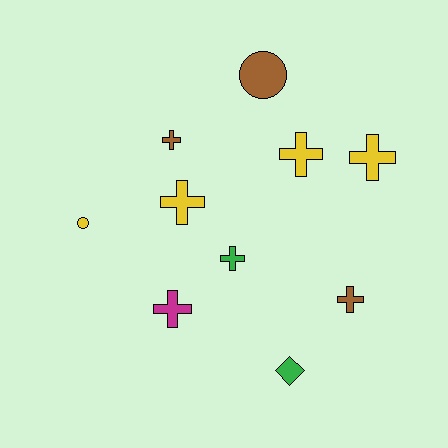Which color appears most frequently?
Yellow, with 4 objects.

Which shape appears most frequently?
Cross, with 7 objects.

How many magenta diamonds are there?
There are no magenta diamonds.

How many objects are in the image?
There are 10 objects.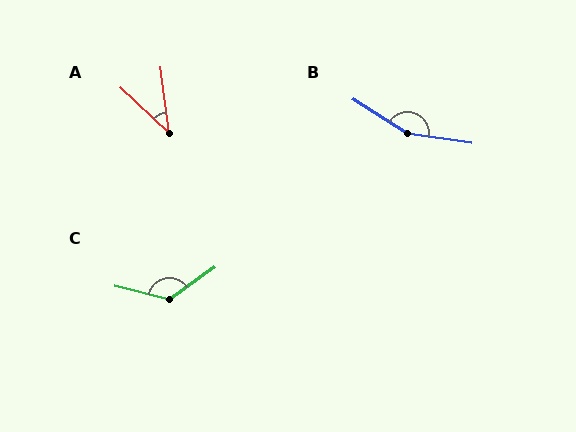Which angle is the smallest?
A, at approximately 39 degrees.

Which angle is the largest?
B, at approximately 156 degrees.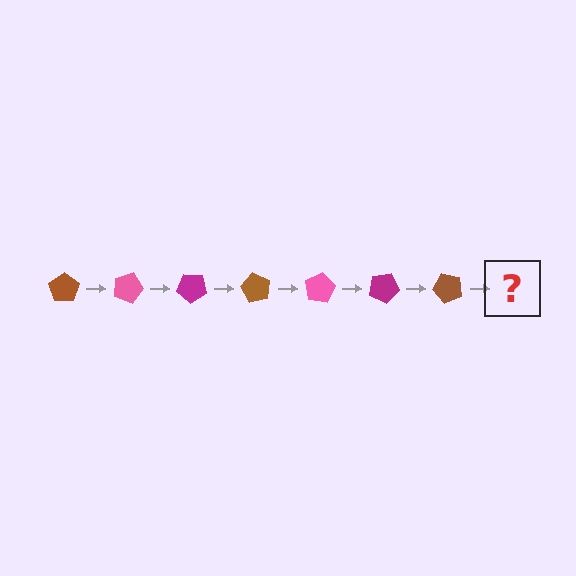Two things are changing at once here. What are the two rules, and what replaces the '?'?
The two rules are that it rotates 20 degrees each step and the color cycles through brown, pink, and magenta. The '?' should be a pink pentagon, rotated 140 degrees from the start.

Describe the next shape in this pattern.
It should be a pink pentagon, rotated 140 degrees from the start.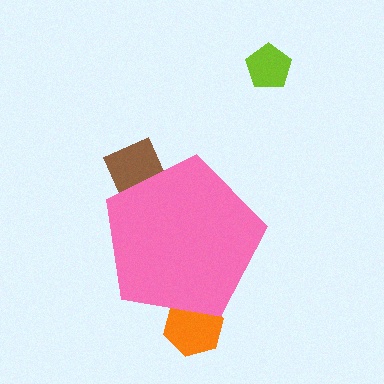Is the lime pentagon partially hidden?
No, the lime pentagon is fully visible.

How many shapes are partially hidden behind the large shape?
2 shapes are partially hidden.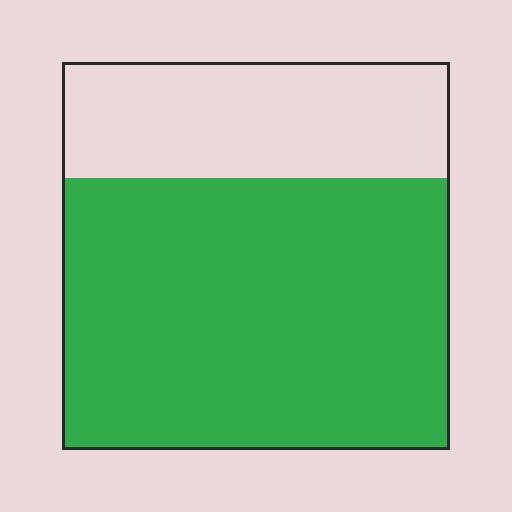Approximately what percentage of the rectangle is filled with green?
Approximately 70%.